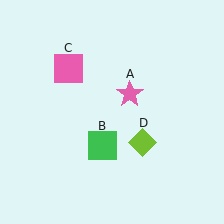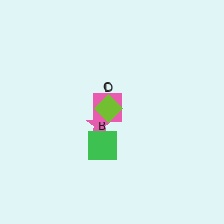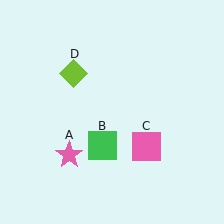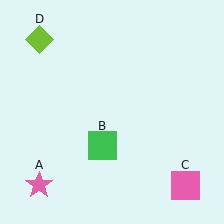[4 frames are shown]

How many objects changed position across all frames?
3 objects changed position: pink star (object A), pink square (object C), lime diamond (object D).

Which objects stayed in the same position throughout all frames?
Green square (object B) remained stationary.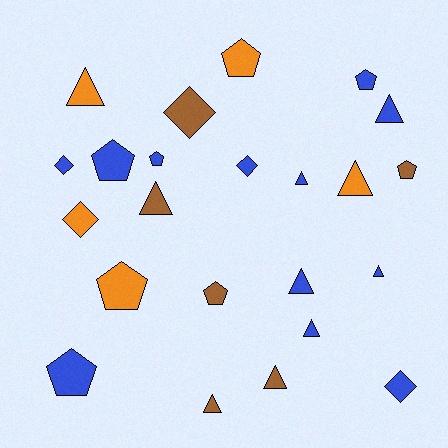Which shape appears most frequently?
Triangle, with 10 objects.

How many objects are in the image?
There are 23 objects.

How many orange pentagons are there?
There are 2 orange pentagons.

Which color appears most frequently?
Blue, with 12 objects.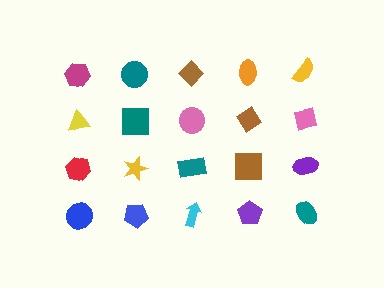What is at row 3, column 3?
A teal rectangle.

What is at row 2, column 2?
A teal square.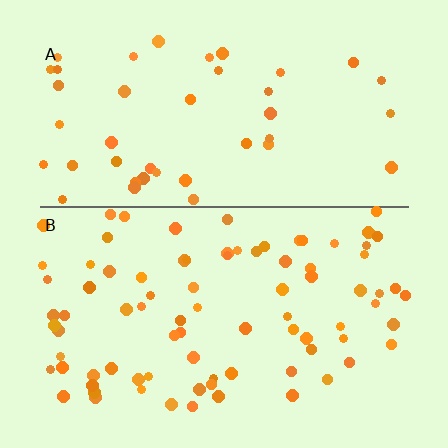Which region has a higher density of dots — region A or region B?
B (the bottom).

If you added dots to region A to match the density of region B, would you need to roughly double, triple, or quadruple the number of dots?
Approximately double.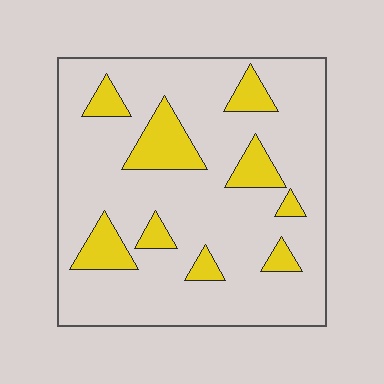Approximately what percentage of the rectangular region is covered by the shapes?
Approximately 15%.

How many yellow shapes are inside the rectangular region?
9.